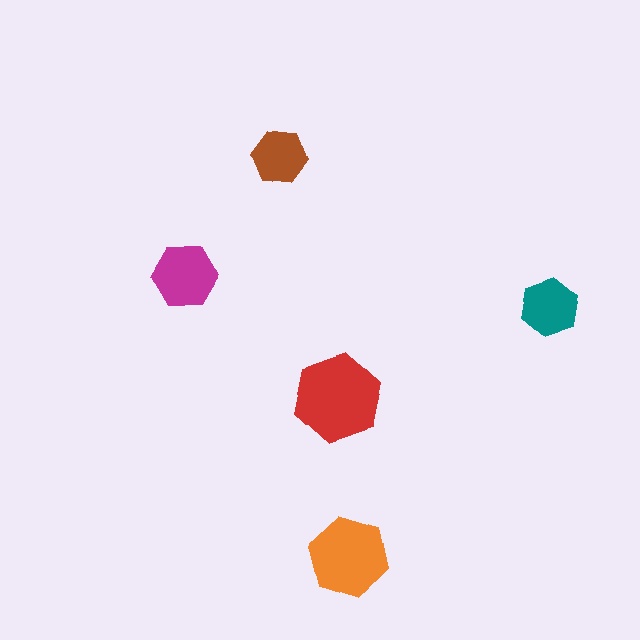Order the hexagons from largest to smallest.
the red one, the orange one, the magenta one, the teal one, the brown one.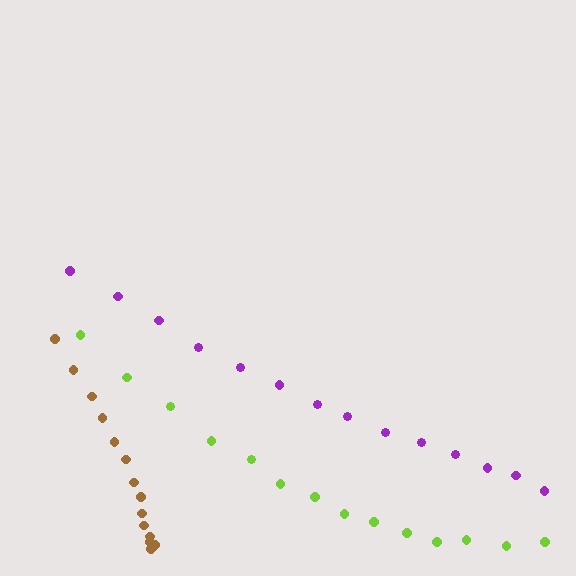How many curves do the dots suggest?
There are 3 distinct paths.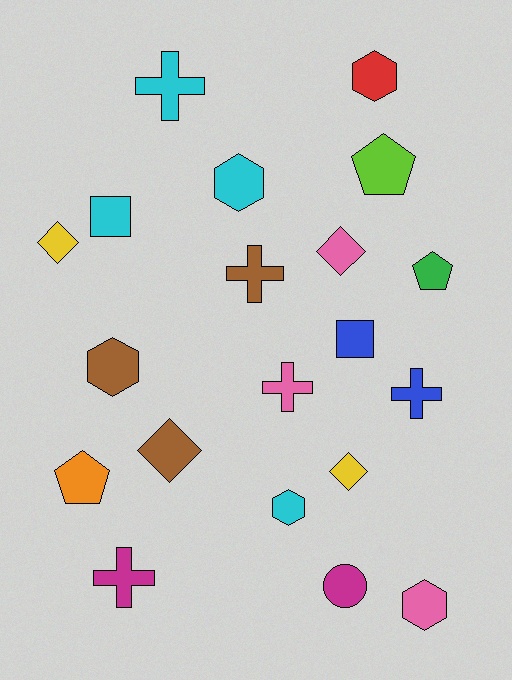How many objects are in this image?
There are 20 objects.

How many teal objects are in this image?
There are no teal objects.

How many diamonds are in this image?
There are 4 diamonds.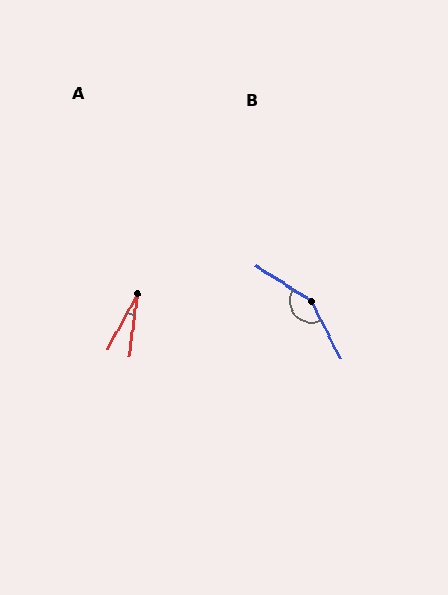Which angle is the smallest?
A, at approximately 21 degrees.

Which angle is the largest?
B, at approximately 150 degrees.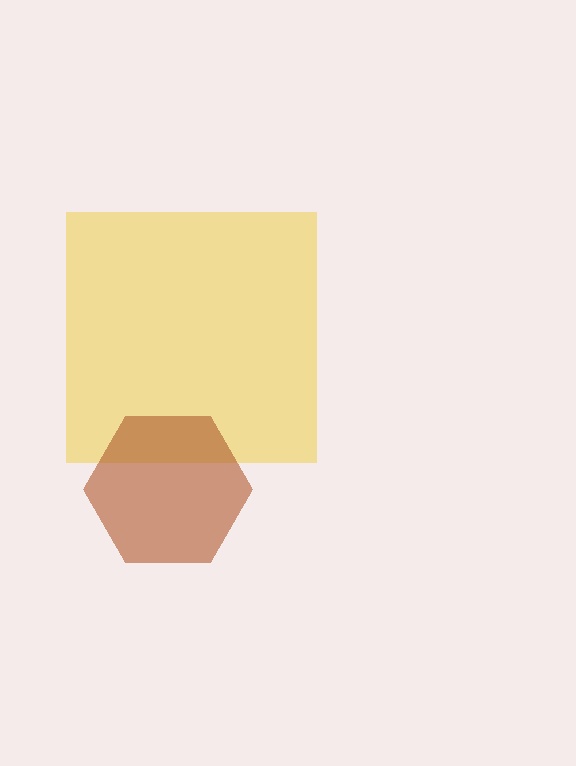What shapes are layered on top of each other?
The layered shapes are: a yellow square, a brown hexagon.